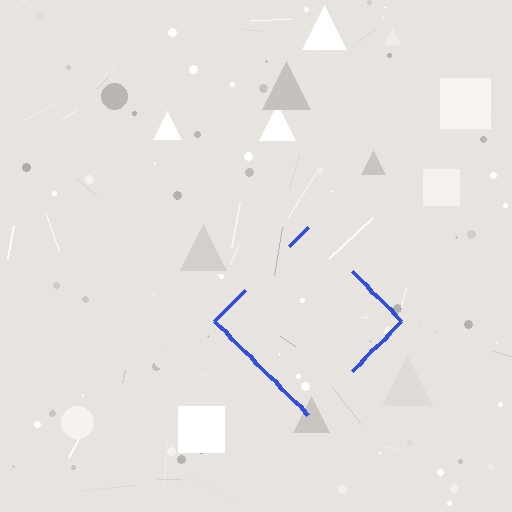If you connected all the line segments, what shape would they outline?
They would outline a diamond.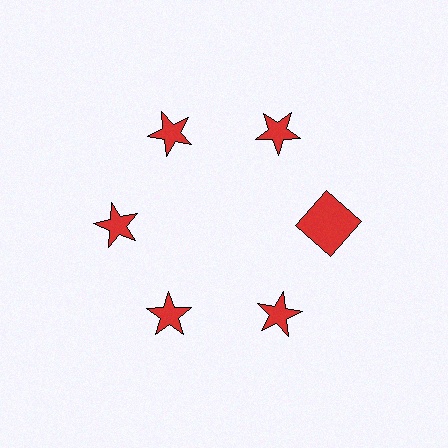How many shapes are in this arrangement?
There are 6 shapes arranged in a ring pattern.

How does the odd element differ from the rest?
It has a different shape: square instead of star.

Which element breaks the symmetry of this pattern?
The red square at roughly the 3 o'clock position breaks the symmetry. All other shapes are red stars.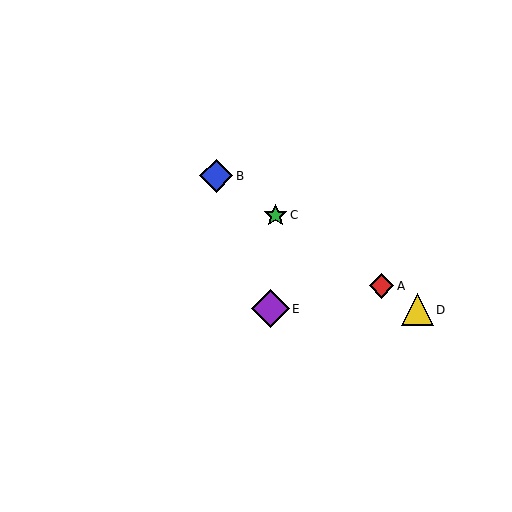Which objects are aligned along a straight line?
Objects A, B, C, D are aligned along a straight line.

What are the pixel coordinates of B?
Object B is at (216, 176).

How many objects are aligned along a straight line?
4 objects (A, B, C, D) are aligned along a straight line.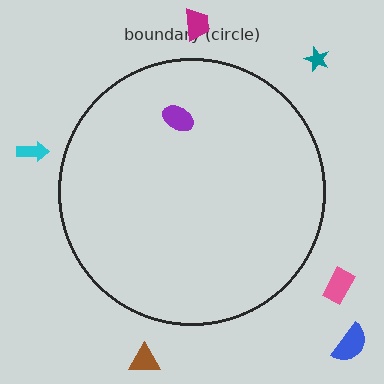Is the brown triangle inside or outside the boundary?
Outside.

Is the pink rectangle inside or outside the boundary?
Outside.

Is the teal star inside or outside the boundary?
Outside.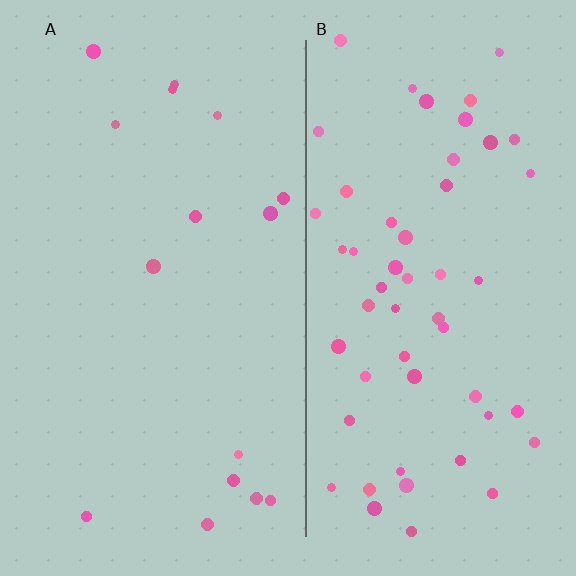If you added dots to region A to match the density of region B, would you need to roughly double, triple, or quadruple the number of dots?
Approximately triple.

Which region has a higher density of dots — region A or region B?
B (the right).